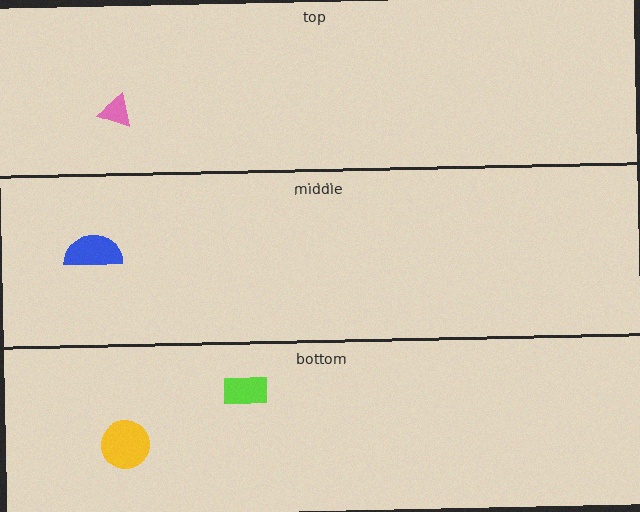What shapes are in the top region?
The pink triangle.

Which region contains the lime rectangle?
The bottom region.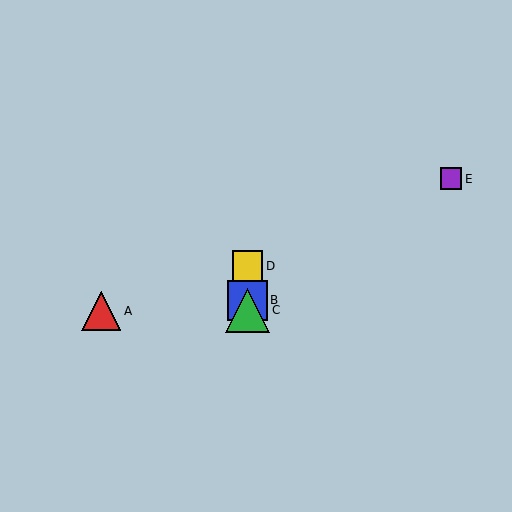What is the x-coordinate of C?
Object C is at x≈247.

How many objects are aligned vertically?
3 objects (B, C, D) are aligned vertically.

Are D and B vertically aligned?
Yes, both are at x≈247.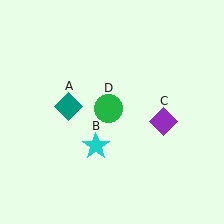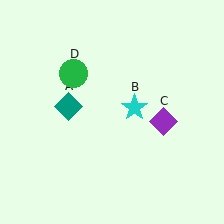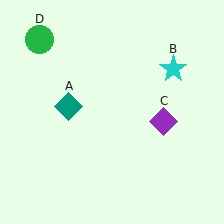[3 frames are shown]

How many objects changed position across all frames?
2 objects changed position: cyan star (object B), green circle (object D).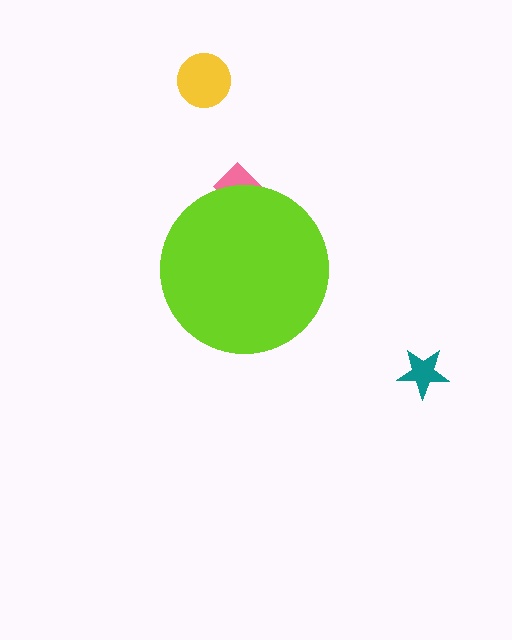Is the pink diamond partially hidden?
Yes, the pink diamond is partially hidden behind the lime circle.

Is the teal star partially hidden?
No, the teal star is fully visible.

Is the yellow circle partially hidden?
No, the yellow circle is fully visible.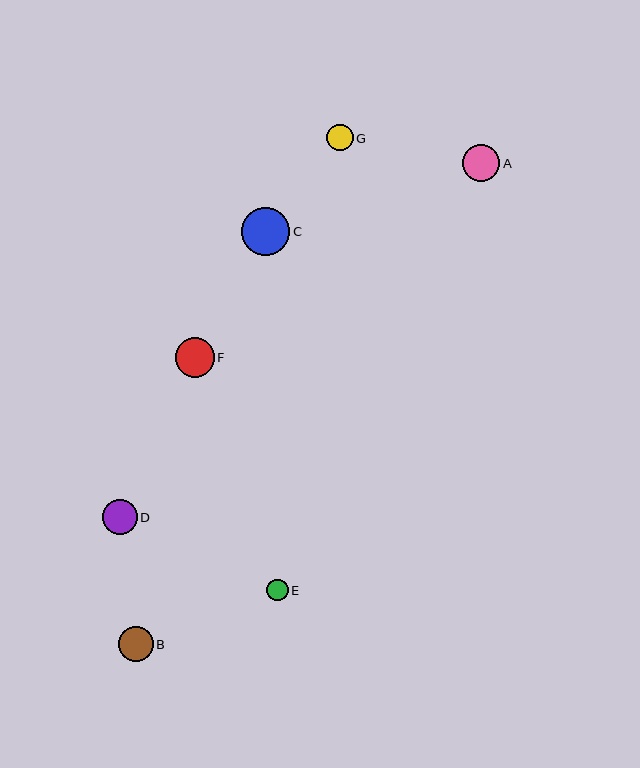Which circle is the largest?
Circle C is the largest with a size of approximately 48 pixels.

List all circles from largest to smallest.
From largest to smallest: C, F, A, D, B, G, E.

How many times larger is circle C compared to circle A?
Circle C is approximately 1.3 times the size of circle A.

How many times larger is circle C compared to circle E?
Circle C is approximately 2.2 times the size of circle E.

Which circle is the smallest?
Circle E is the smallest with a size of approximately 22 pixels.